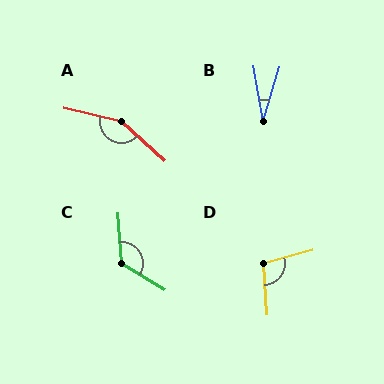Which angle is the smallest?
B, at approximately 27 degrees.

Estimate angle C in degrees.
Approximately 125 degrees.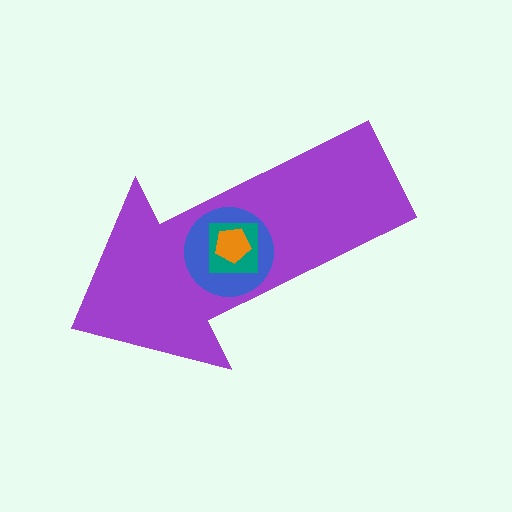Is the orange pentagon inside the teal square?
Yes.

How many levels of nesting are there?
4.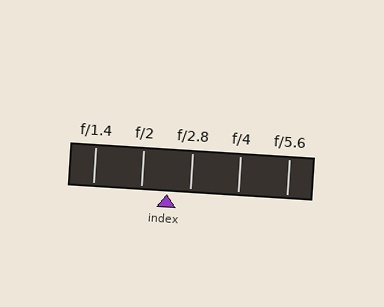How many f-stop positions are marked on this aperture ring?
There are 5 f-stop positions marked.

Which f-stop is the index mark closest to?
The index mark is closest to f/2.8.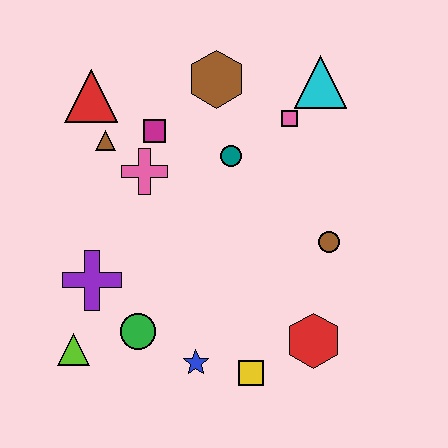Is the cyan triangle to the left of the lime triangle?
No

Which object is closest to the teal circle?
The pink square is closest to the teal circle.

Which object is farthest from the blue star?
The cyan triangle is farthest from the blue star.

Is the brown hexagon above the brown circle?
Yes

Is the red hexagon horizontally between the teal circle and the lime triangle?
No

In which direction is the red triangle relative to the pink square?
The red triangle is to the left of the pink square.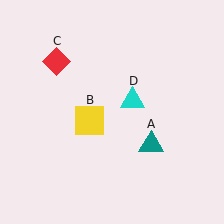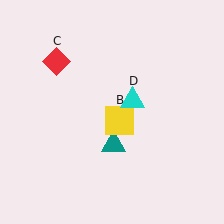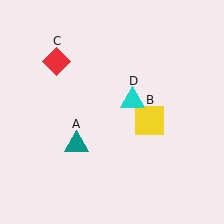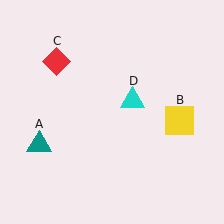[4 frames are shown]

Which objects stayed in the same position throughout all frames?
Red diamond (object C) and cyan triangle (object D) remained stationary.